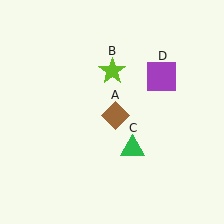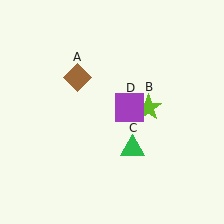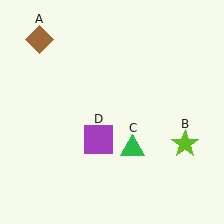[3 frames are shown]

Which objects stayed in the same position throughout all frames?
Green triangle (object C) remained stationary.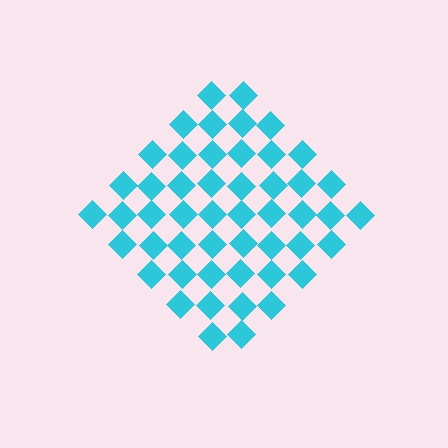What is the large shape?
The large shape is a diamond.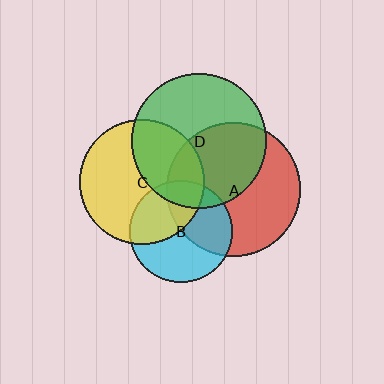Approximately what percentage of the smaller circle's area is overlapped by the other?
Approximately 20%.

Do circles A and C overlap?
Yes.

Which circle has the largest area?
Circle D (green).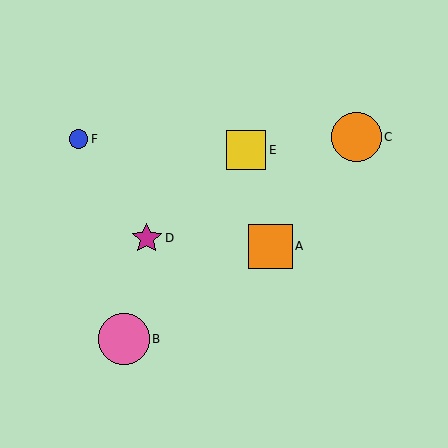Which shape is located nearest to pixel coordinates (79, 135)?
The blue circle (labeled F) at (78, 139) is nearest to that location.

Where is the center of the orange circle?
The center of the orange circle is at (356, 137).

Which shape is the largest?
The pink circle (labeled B) is the largest.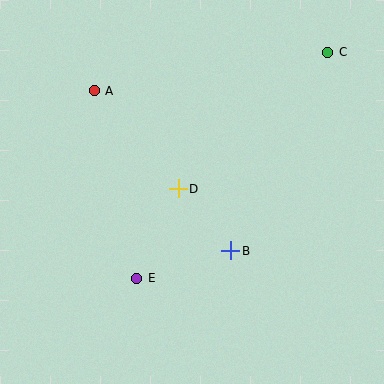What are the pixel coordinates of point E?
Point E is at (137, 278).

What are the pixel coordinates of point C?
Point C is at (328, 52).